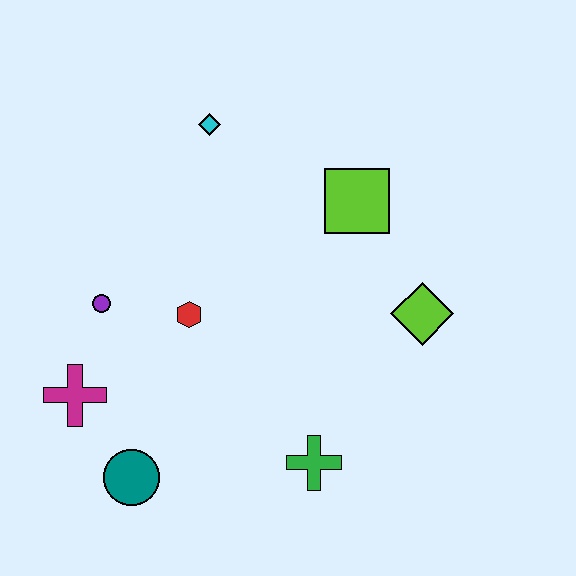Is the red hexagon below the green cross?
No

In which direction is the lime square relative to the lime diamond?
The lime square is above the lime diamond.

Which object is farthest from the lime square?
The teal circle is farthest from the lime square.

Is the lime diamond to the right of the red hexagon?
Yes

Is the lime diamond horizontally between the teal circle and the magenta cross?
No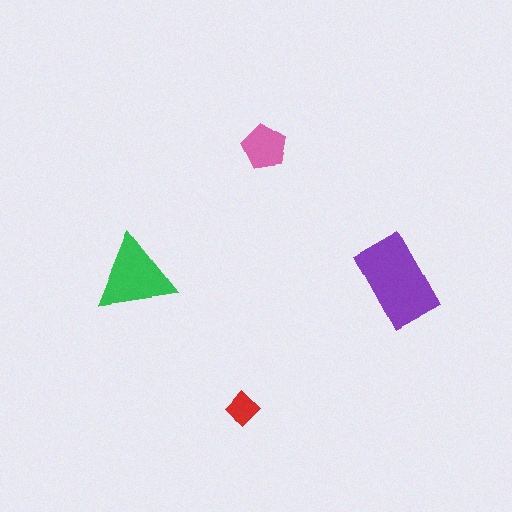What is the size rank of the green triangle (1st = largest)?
2nd.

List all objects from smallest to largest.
The red diamond, the pink pentagon, the green triangle, the purple rectangle.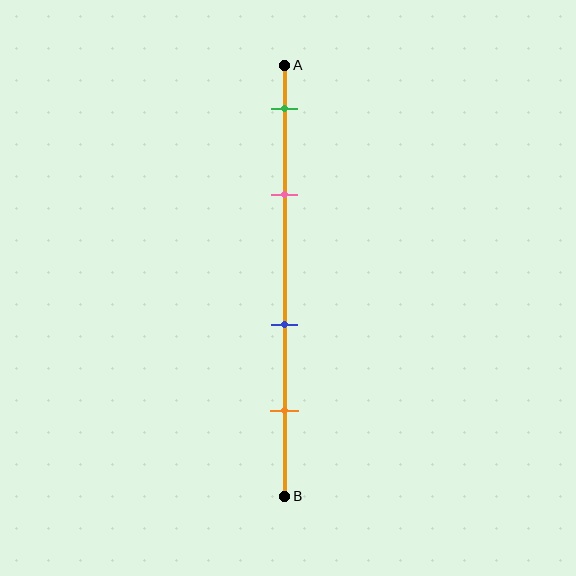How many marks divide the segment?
There are 4 marks dividing the segment.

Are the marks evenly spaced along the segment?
No, the marks are not evenly spaced.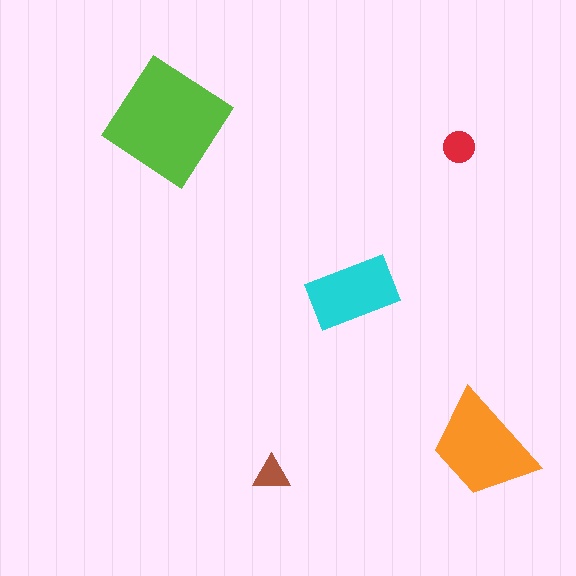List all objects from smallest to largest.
The brown triangle, the red circle, the cyan rectangle, the orange trapezoid, the lime diamond.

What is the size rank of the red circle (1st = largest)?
4th.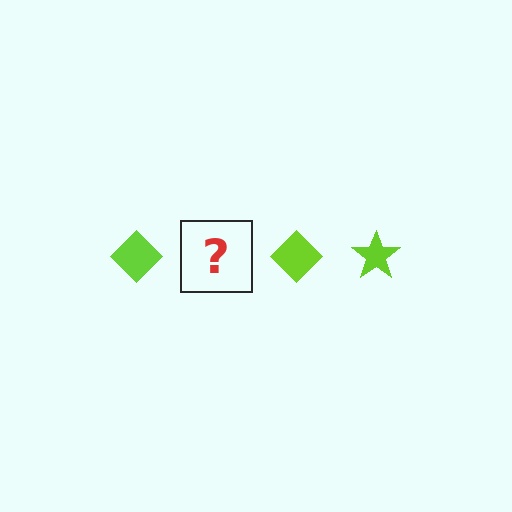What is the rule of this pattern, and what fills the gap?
The rule is that the pattern cycles through diamond, star shapes in lime. The gap should be filled with a lime star.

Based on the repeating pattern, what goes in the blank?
The blank should be a lime star.